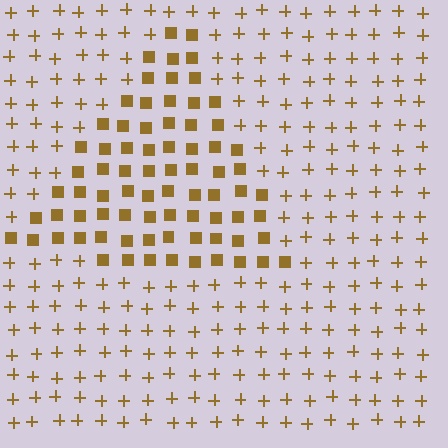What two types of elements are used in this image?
The image uses squares inside the triangle region and plus signs outside it.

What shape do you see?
I see a triangle.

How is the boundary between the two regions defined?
The boundary is defined by a change in element shape: squares inside vs. plus signs outside. All elements share the same color and spacing.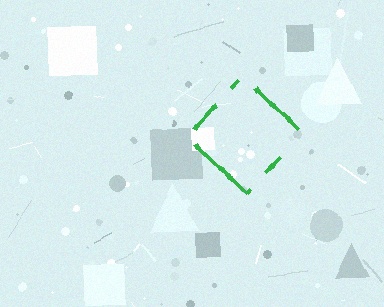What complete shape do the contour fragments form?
The contour fragments form a diamond.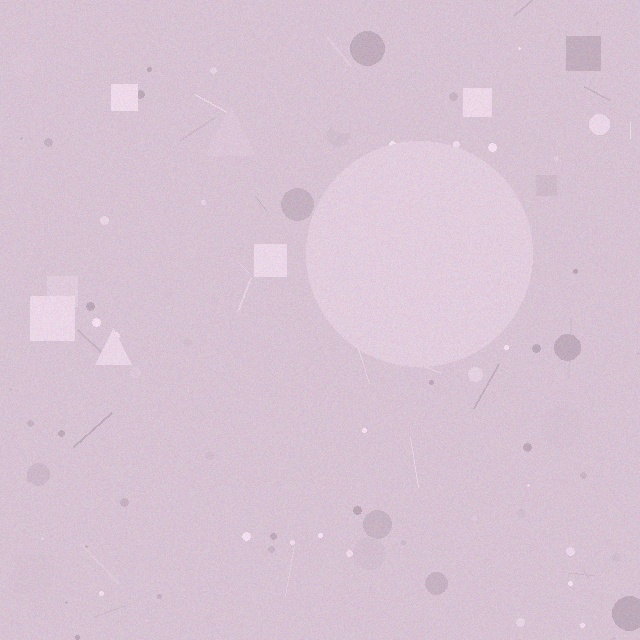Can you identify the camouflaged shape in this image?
The camouflaged shape is a circle.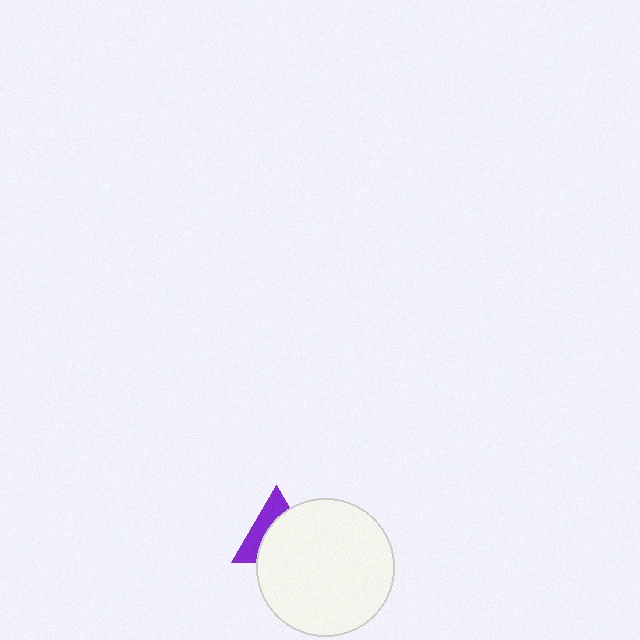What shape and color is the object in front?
The object in front is a white circle.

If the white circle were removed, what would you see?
You would see the complete purple triangle.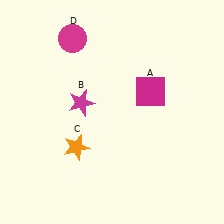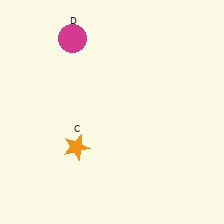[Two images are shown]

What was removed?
The magenta square (A), the magenta star (B) were removed in Image 2.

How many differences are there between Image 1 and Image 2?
There are 2 differences between the two images.